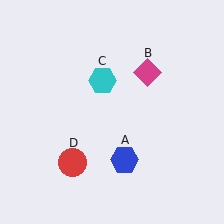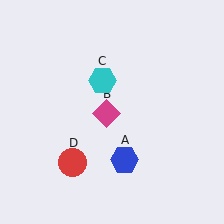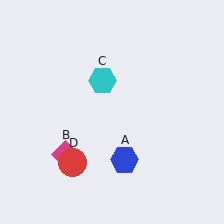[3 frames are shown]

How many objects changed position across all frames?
1 object changed position: magenta diamond (object B).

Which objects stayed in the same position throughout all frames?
Blue hexagon (object A) and cyan hexagon (object C) and red circle (object D) remained stationary.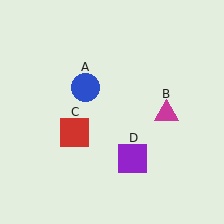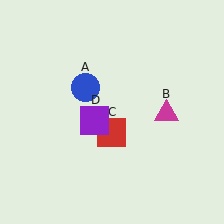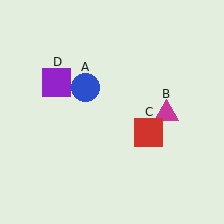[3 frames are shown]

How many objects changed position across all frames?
2 objects changed position: red square (object C), purple square (object D).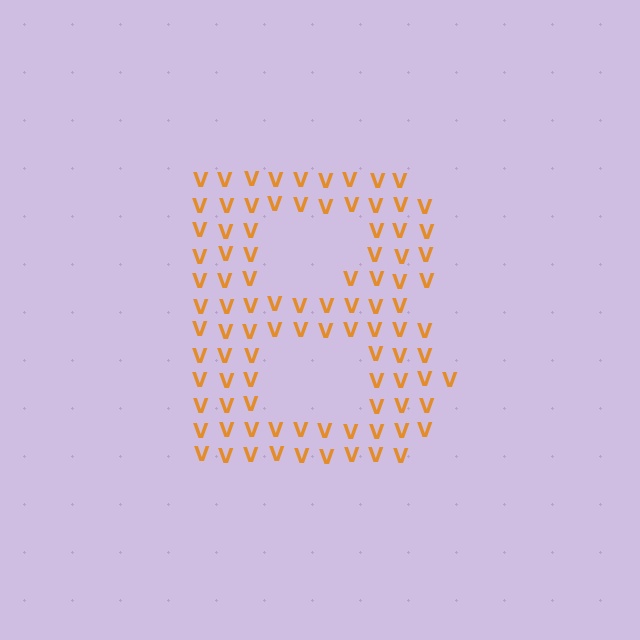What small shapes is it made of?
It is made of small letter V's.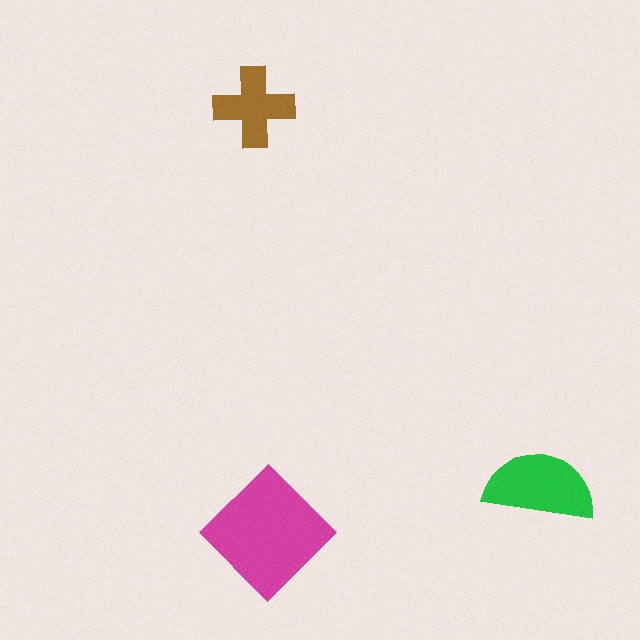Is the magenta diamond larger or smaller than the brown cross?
Larger.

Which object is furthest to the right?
The green semicircle is rightmost.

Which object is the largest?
The magenta diamond.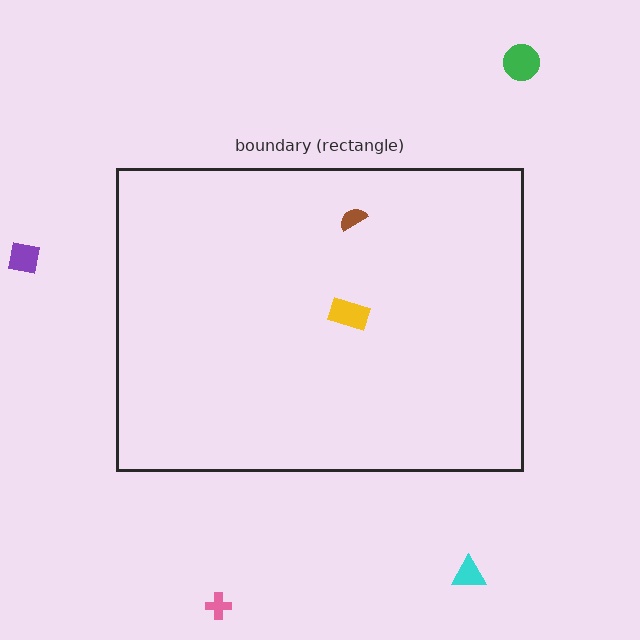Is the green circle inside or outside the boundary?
Outside.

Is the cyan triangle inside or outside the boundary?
Outside.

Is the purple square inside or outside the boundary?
Outside.